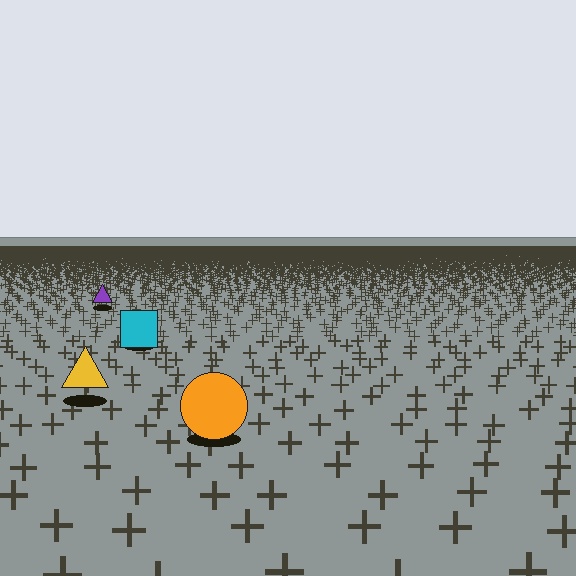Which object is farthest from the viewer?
The purple triangle is farthest from the viewer. It appears smaller and the ground texture around it is denser.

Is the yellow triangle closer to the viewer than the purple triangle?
Yes. The yellow triangle is closer — you can tell from the texture gradient: the ground texture is coarser near it.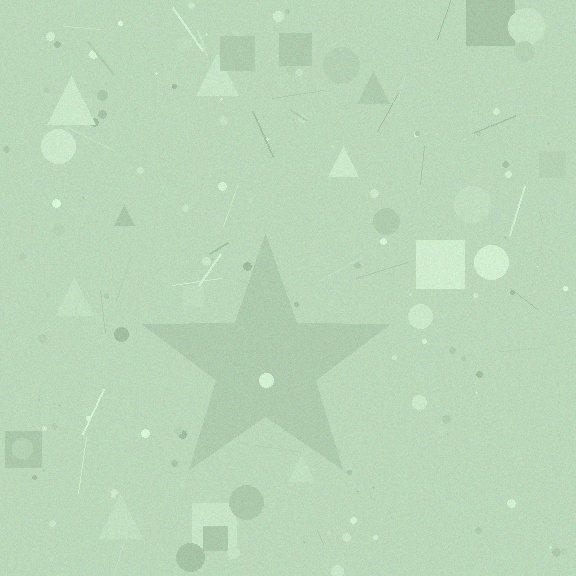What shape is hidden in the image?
A star is hidden in the image.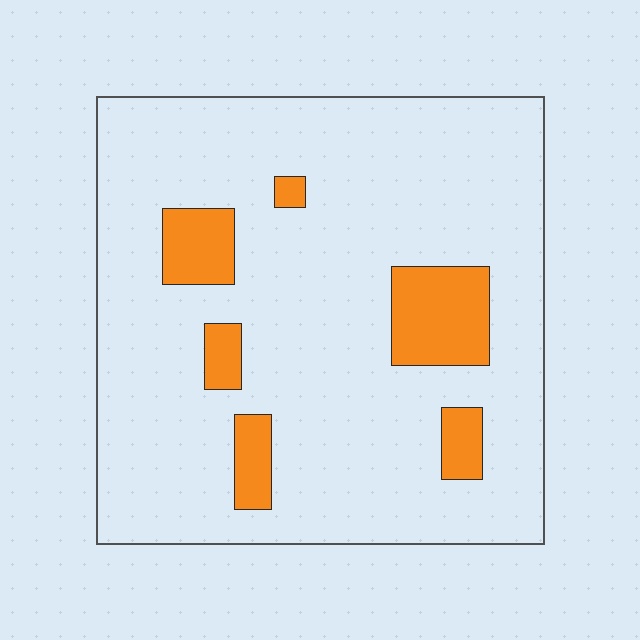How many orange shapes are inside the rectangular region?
6.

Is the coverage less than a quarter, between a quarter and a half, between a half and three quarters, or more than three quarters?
Less than a quarter.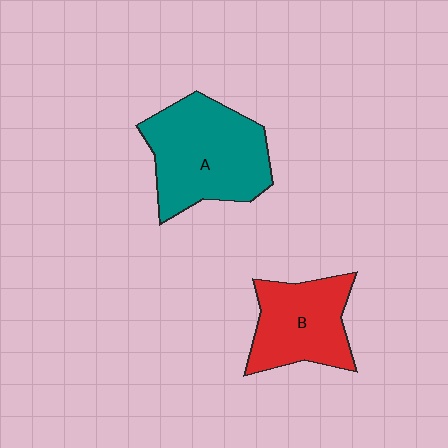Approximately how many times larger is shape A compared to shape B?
Approximately 1.4 times.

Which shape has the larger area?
Shape A (teal).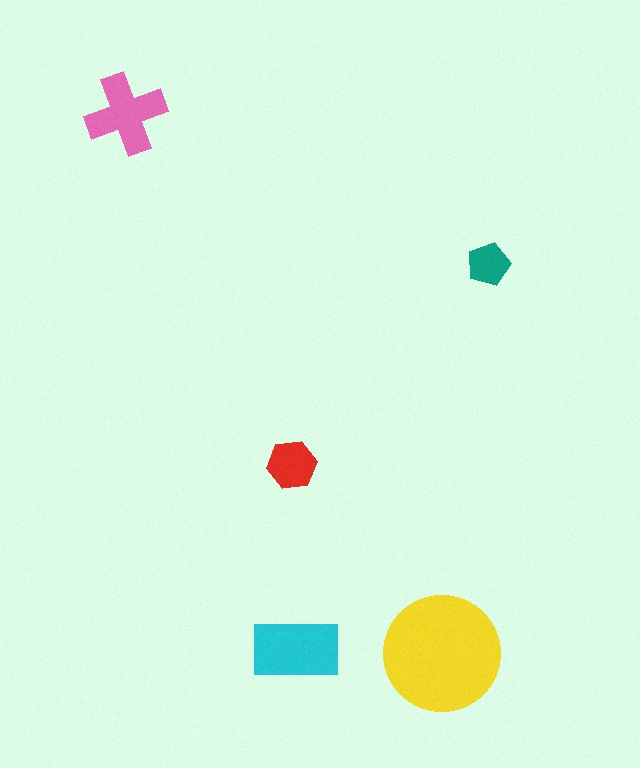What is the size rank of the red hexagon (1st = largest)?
4th.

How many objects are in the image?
There are 5 objects in the image.